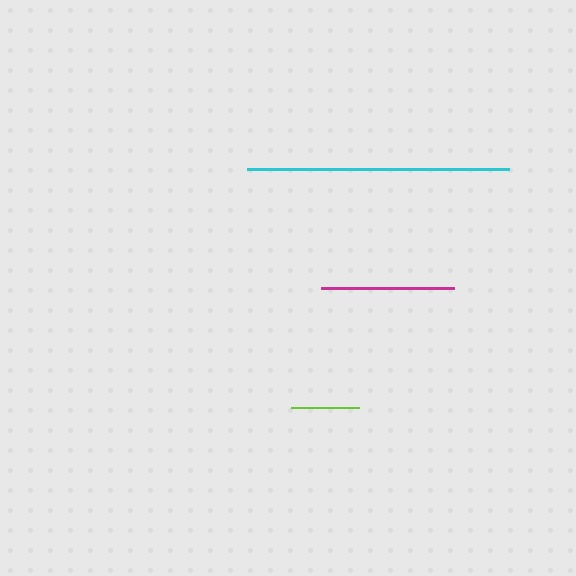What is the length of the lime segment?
The lime segment is approximately 68 pixels long.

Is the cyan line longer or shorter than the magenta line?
The cyan line is longer than the magenta line.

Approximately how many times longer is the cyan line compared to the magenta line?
The cyan line is approximately 2.0 times the length of the magenta line.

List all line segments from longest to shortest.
From longest to shortest: cyan, magenta, lime.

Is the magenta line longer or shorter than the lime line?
The magenta line is longer than the lime line.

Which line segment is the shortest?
The lime line is the shortest at approximately 68 pixels.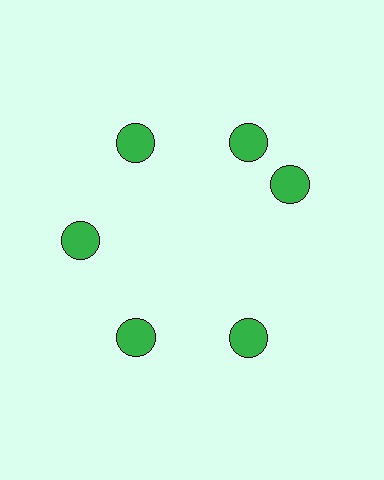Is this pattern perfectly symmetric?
No. The 6 green circles are arranged in a ring, but one element near the 3 o'clock position is rotated out of alignment along the ring, breaking the 6-fold rotational symmetry.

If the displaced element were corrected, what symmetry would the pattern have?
It would have 6-fold rotational symmetry — the pattern would map onto itself every 60 degrees.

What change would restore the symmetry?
The symmetry would be restored by rotating it back into even spacing with its neighbors so that all 6 circles sit at equal angles and equal distance from the center.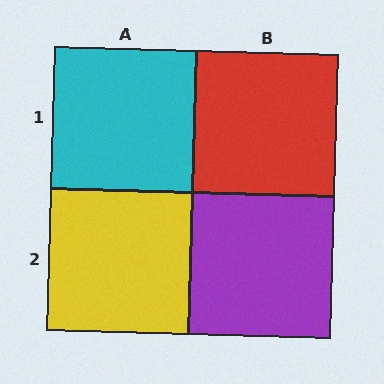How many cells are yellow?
1 cell is yellow.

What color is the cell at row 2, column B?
Purple.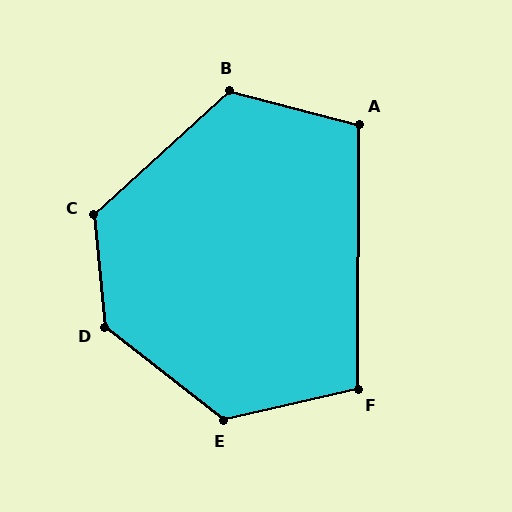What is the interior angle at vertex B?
Approximately 123 degrees (obtuse).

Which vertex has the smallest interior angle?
F, at approximately 104 degrees.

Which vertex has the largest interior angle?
D, at approximately 133 degrees.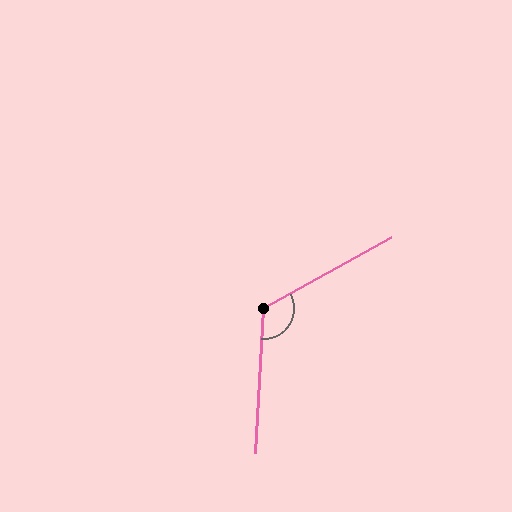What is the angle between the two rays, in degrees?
Approximately 122 degrees.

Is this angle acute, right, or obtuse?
It is obtuse.